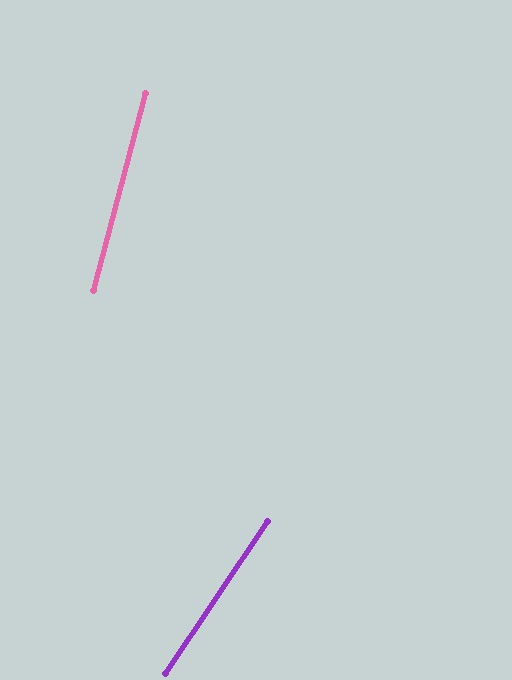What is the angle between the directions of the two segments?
Approximately 19 degrees.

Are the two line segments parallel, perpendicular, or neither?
Neither parallel nor perpendicular — they differ by about 19°.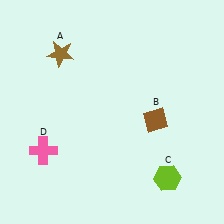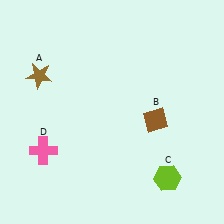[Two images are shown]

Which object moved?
The brown star (A) moved down.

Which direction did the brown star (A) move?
The brown star (A) moved down.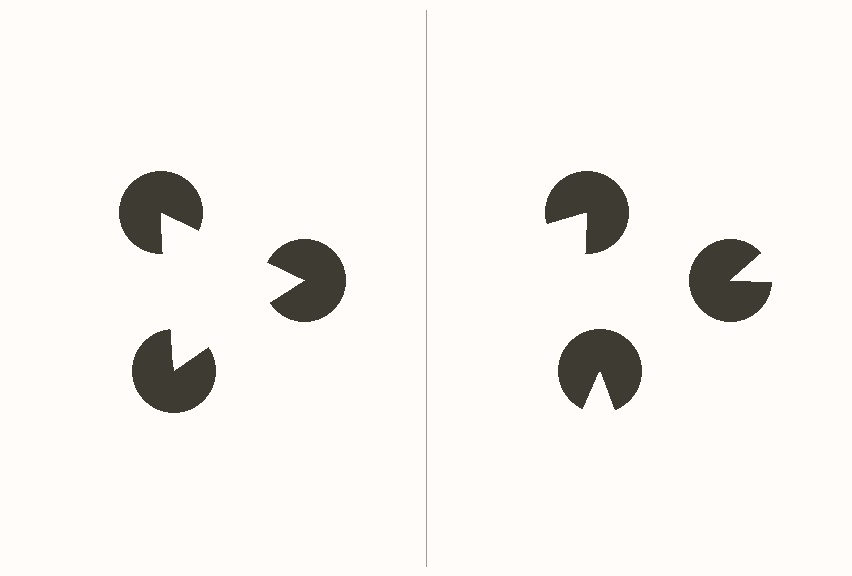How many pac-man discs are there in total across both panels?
6 — 3 on each side.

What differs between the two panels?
The pac-man discs are positioned identically on both sides; only the wedge orientations differ. On the left they align to a triangle; on the right they are misaligned.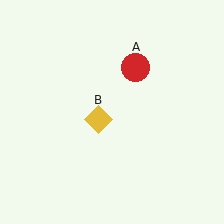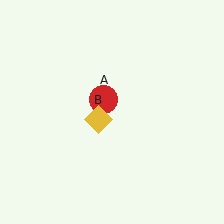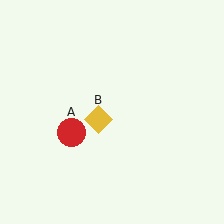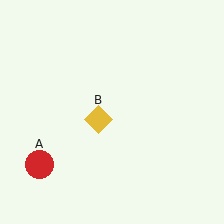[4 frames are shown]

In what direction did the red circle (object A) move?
The red circle (object A) moved down and to the left.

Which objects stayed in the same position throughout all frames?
Yellow diamond (object B) remained stationary.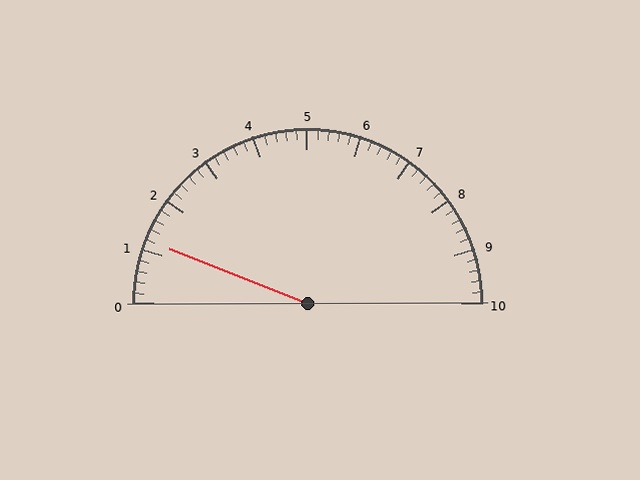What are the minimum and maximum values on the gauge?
The gauge ranges from 0 to 10.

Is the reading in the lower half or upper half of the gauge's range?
The reading is in the lower half of the range (0 to 10).